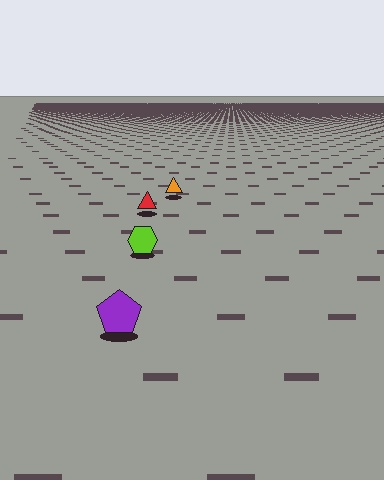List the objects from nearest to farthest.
From nearest to farthest: the purple pentagon, the lime hexagon, the red triangle, the orange triangle.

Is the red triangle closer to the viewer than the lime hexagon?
No. The lime hexagon is closer — you can tell from the texture gradient: the ground texture is coarser near it.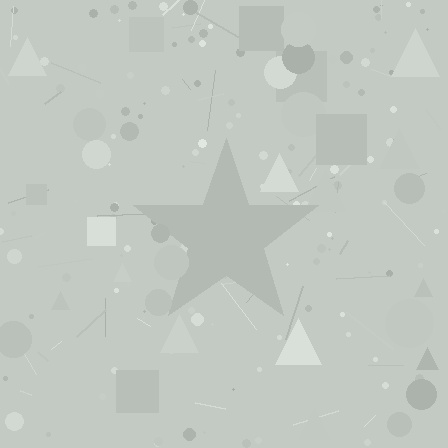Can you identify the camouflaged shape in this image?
The camouflaged shape is a star.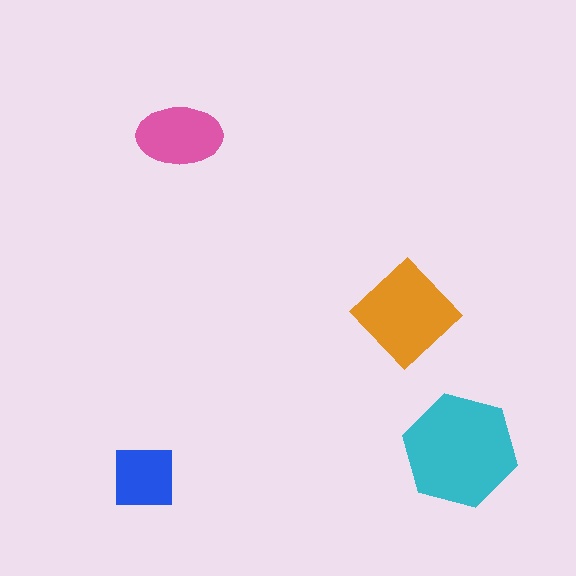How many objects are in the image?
There are 4 objects in the image.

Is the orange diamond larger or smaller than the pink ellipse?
Larger.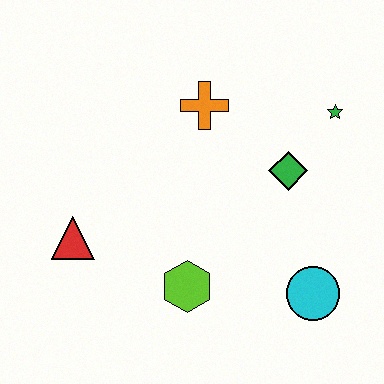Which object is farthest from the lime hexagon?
The green star is farthest from the lime hexagon.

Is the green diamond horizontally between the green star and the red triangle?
Yes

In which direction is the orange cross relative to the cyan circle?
The orange cross is above the cyan circle.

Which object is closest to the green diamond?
The green star is closest to the green diamond.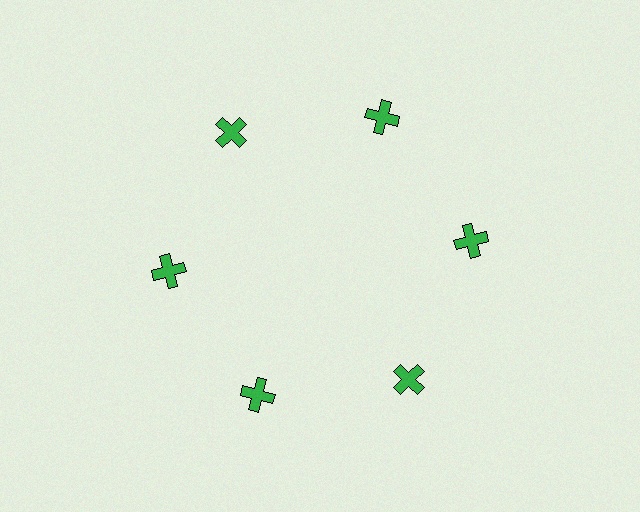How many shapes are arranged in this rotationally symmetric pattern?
There are 6 shapes, arranged in 6 groups of 1.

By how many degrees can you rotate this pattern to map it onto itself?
The pattern maps onto itself every 60 degrees of rotation.